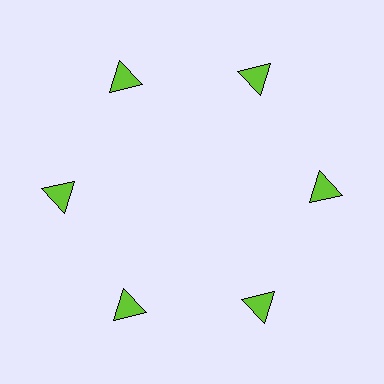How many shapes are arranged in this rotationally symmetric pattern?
There are 6 shapes, arranged in 6 groups of 1.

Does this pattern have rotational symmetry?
Yes, this pattern has 6-fold rotational symmetry. It looks the same after rotating 60 degrees around the center.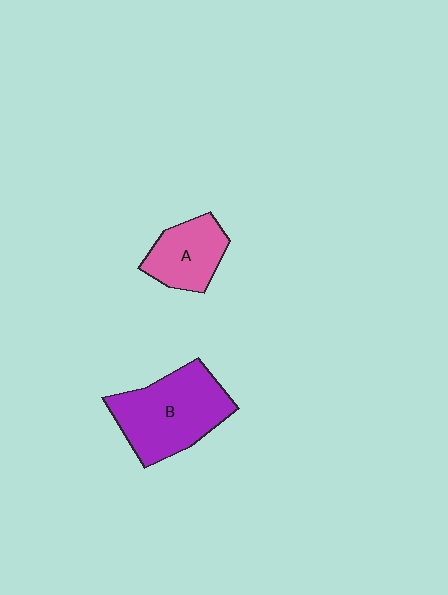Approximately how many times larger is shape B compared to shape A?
Approximately 1.7 times.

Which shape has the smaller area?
Shape A (pink).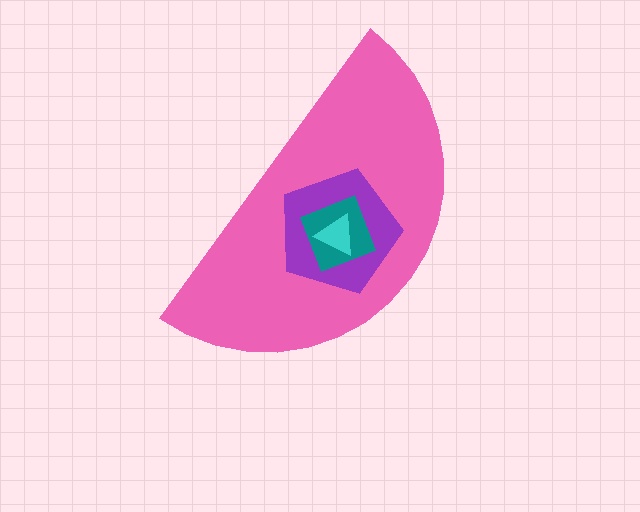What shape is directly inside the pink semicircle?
The purple pentagon.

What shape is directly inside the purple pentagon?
The teal square.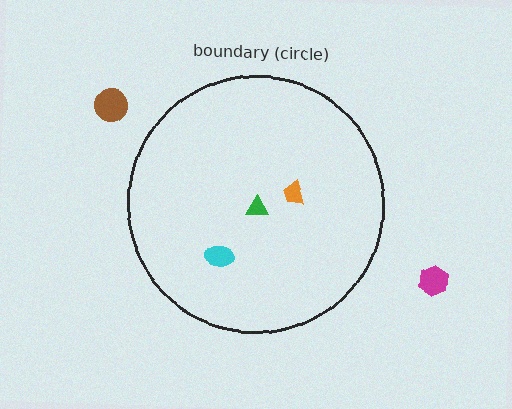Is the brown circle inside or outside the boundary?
Outside.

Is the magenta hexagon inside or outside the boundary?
Outside.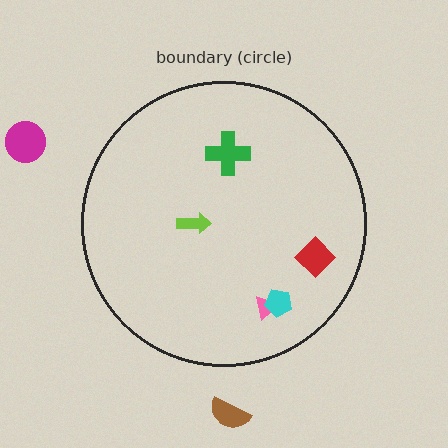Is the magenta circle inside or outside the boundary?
Outside.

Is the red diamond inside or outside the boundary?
Inside.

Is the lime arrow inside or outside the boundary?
Inside.